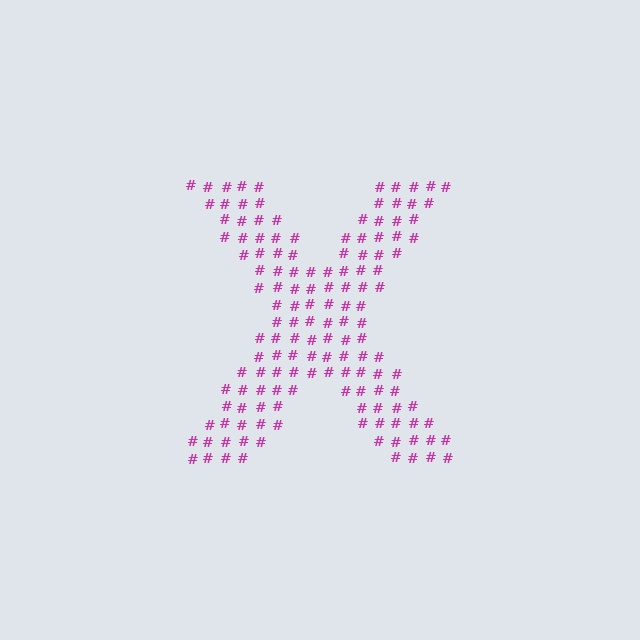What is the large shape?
The large shape is the letter X.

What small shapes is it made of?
It is made of small hash symbols.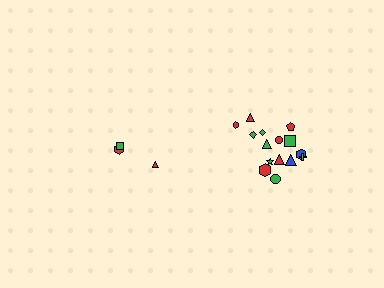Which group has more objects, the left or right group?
The right group.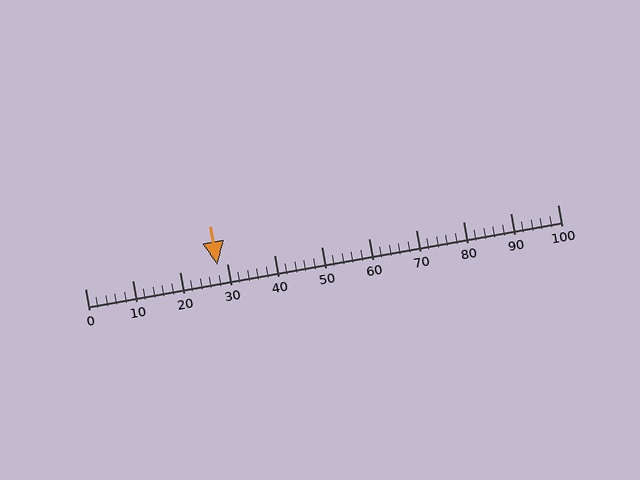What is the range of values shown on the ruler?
The ruler shows values from 0 to 100.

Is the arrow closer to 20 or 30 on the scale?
The arrow is closer to 30.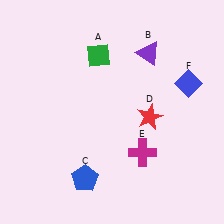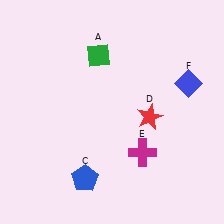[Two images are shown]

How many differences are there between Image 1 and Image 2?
There is 1 difference between the two images.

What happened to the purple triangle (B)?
The purple triangle (B) was removed in Image 2. It was in the top-right area of Image 1.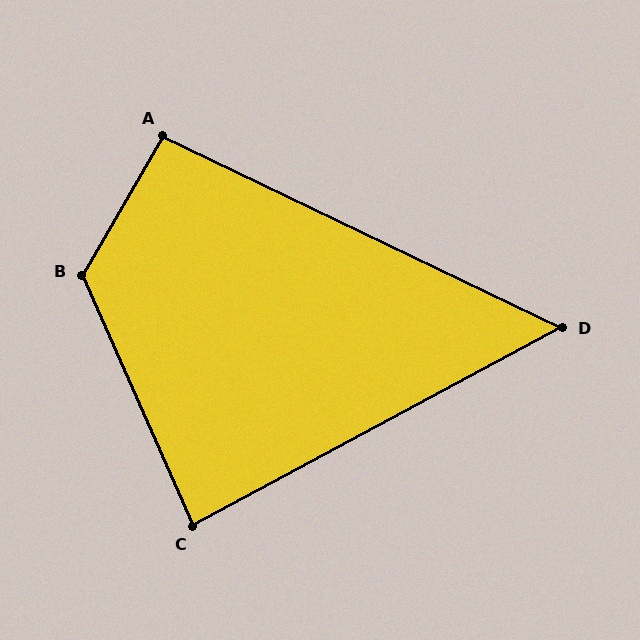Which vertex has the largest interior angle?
B, at approximately 126 degrees.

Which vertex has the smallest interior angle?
D, at approximately 54 degrees.